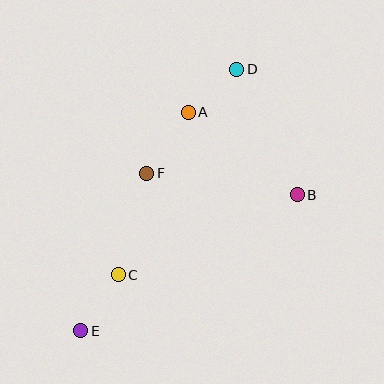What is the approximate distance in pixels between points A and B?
The distance between A and B is approximately 137 pixels.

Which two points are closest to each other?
Points A and D are closest to each other.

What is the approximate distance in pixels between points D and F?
The distance between D and F is approximately 138 pixels.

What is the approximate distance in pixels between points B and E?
The distance between B and E is approximately 256 pixels.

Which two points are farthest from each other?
Points D and E are farthest from each other.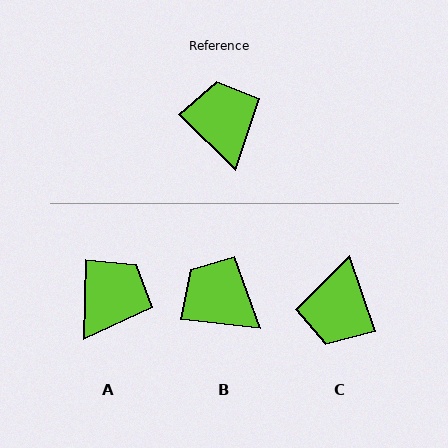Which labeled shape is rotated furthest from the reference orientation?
C, about 153 degrees away.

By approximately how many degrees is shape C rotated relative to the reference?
Approximately 153 degrees counter-clockwise.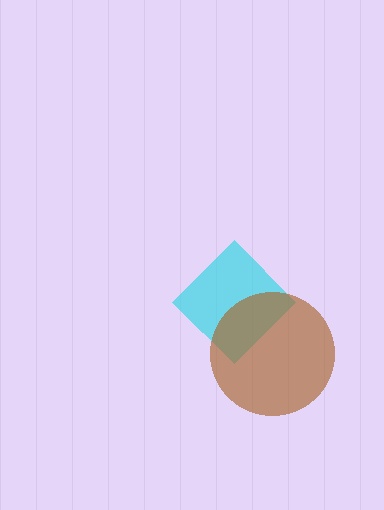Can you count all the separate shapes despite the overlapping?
Yes, there are 2 separate shapes.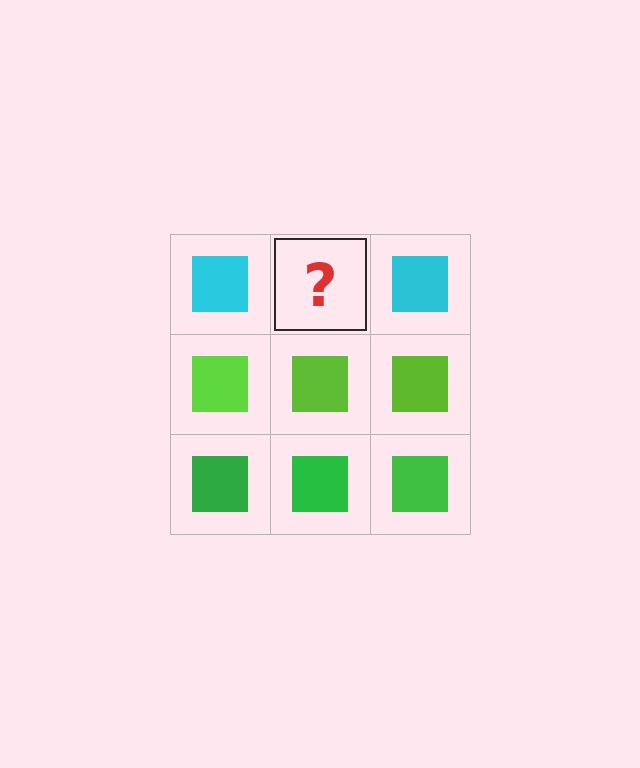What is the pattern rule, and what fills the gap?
The rule is that each row has a consistent color. The gap should be filled with a cyan square.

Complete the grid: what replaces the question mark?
The question mark should be replaced with a cyan square.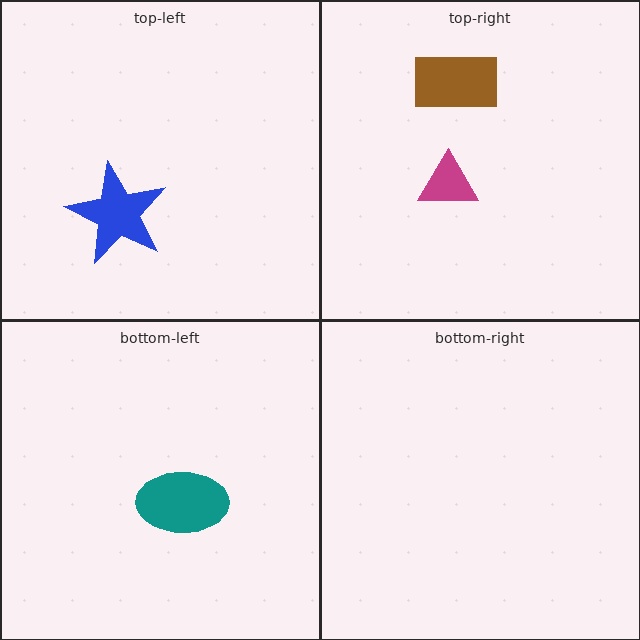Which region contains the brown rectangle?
The top-right region.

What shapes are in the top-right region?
The magenta triangle, the brown rectangle.